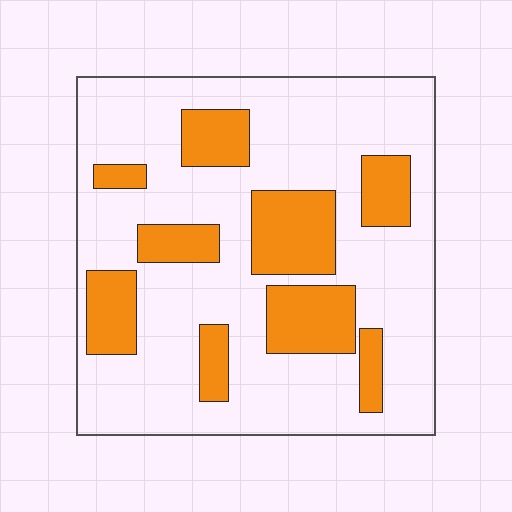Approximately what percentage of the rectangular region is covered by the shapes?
Approximately 25%.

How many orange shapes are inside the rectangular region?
9.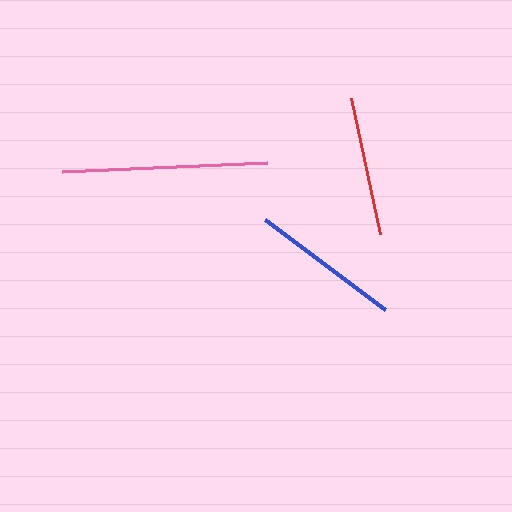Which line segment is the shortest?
The red line is the shortest at approximately 139 pixels.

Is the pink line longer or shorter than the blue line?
The pink line is longer than the blue line.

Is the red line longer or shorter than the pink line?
The pink line is longer than the red line.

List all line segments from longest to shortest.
From longest to shortest: pink, blue, red.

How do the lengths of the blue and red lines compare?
The blue and red lines are approximately the same length.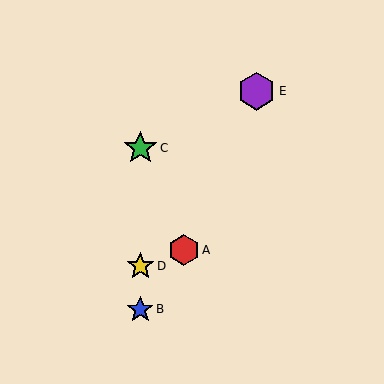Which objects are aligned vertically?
Objects B, C, D are aligned vertically.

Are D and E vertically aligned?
No, D is at x≈140 and E is at x≈257.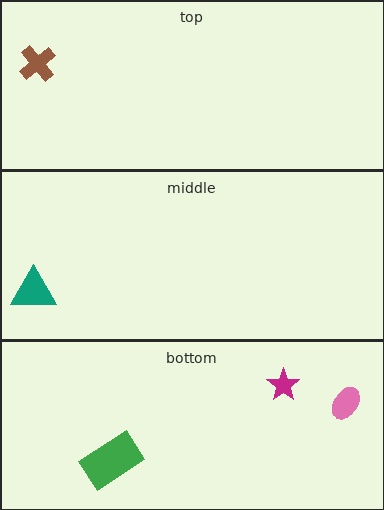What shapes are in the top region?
The brown cross.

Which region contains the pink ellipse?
The bottom region.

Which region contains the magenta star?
The bottom region.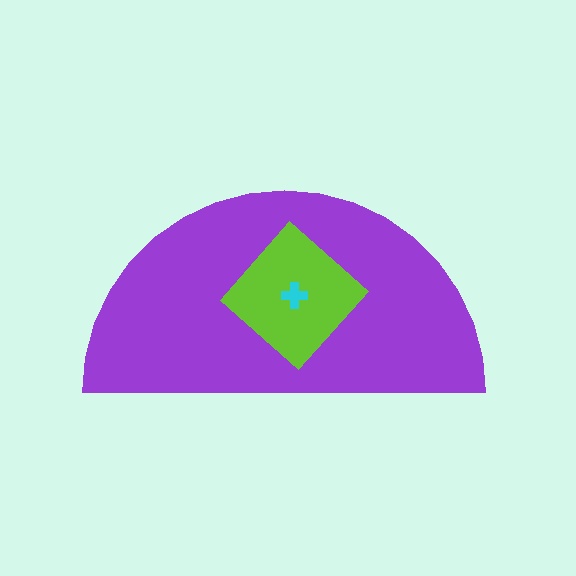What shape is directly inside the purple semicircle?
The lime diamond.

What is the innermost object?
The cyan cross.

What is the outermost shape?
The purple semicircle.